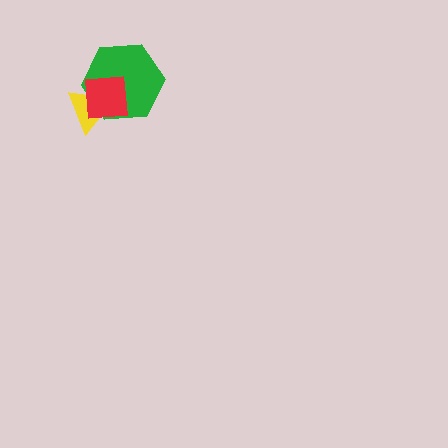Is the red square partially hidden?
No, no other shape covers it.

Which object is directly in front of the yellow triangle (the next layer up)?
The green hexagon is directly in front of the yellow triangle.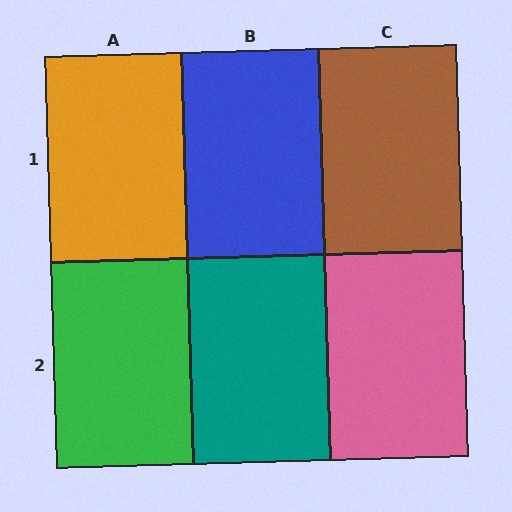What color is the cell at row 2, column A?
Green.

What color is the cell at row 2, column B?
Teal.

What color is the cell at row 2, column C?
Pink.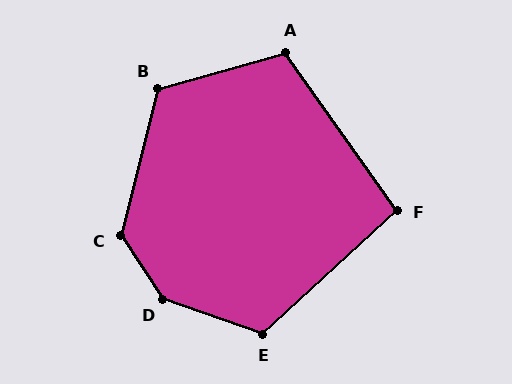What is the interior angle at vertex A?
Approximately 110 degrees (obtuse).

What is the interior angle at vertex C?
Approximately 132 degrees (obtuse).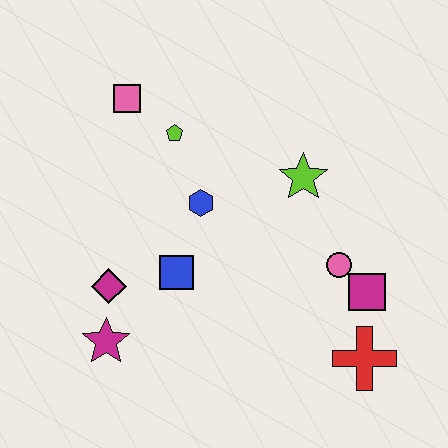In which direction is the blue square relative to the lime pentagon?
The blue square is below the lime pentagon.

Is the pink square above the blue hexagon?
Yes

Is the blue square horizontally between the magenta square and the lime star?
No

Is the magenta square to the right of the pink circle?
Yes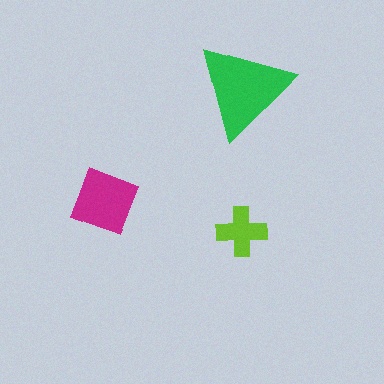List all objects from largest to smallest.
The green triangle, the magenta diamond, the lime cross.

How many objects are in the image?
There are 3 objects in the image.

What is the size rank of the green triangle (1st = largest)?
1st.